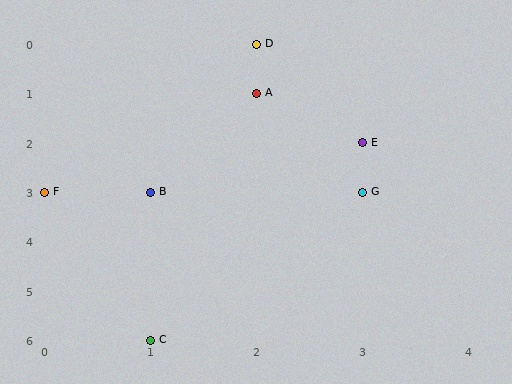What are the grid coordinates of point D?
Point D is at grid coordinates (2, 0).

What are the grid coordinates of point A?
Point A is at grid coordinates (2, 1).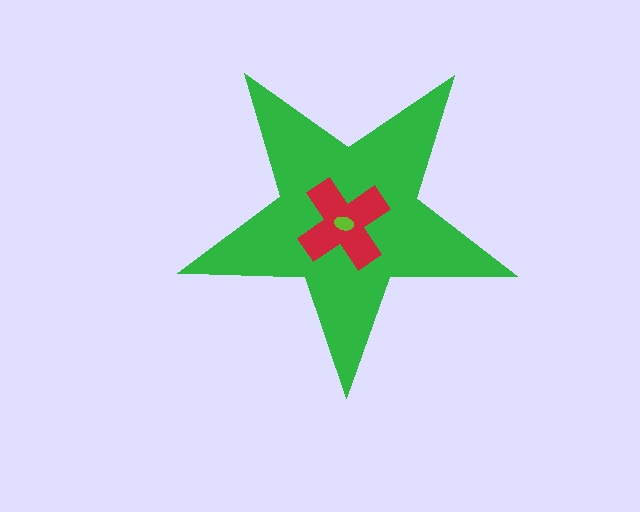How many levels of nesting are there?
3.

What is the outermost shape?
The green star.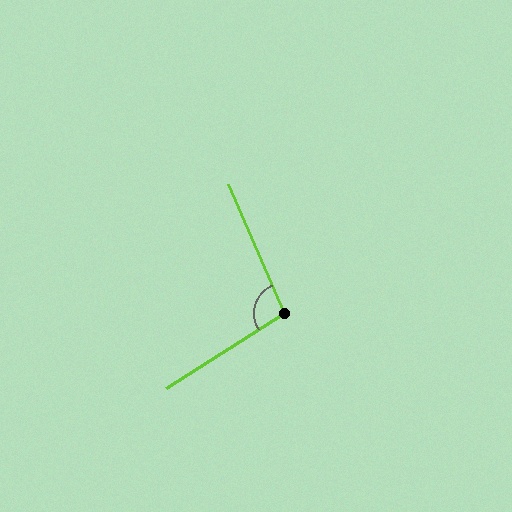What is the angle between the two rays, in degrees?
Approximately 99 degrees.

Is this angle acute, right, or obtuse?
It is obtuse.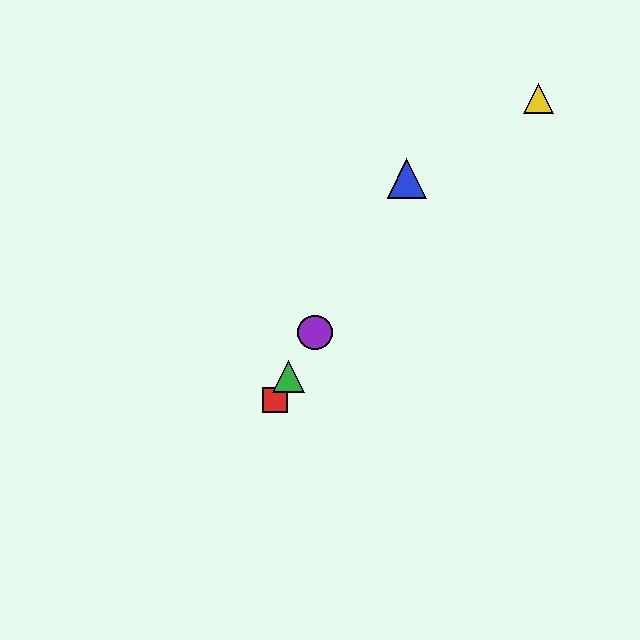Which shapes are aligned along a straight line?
The red square, the blue triangle, the green triangle, the purple circle are aligned along a straight line.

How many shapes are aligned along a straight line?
4 shapes (the red square, the blue triangle, the green triangle, the purple circle) are aligned along a straight line.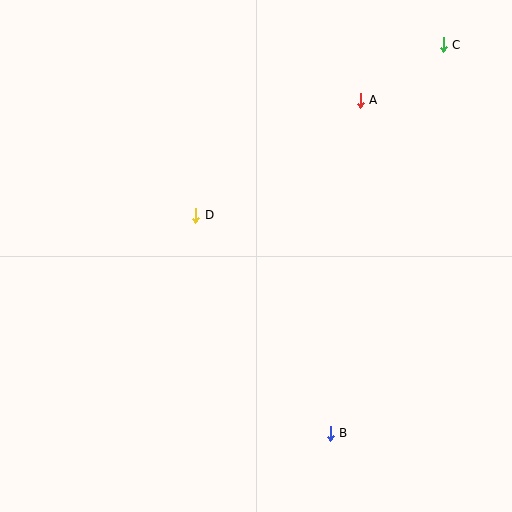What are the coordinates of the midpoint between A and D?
The midpoint between A and D is at (278, 158).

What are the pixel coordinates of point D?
Point D is at (196, 215).